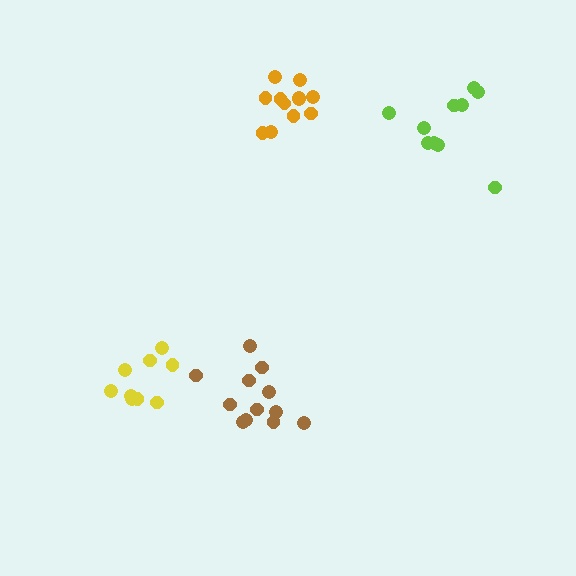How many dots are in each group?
Group 1: 12 dots, Group 2: 9 dots, Group 3: 10 dots, Group 4: 12 dots (43 total).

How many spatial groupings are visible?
There are 4 spatial groupings.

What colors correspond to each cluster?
The clusters are colored: orange, yellow, lime, brown.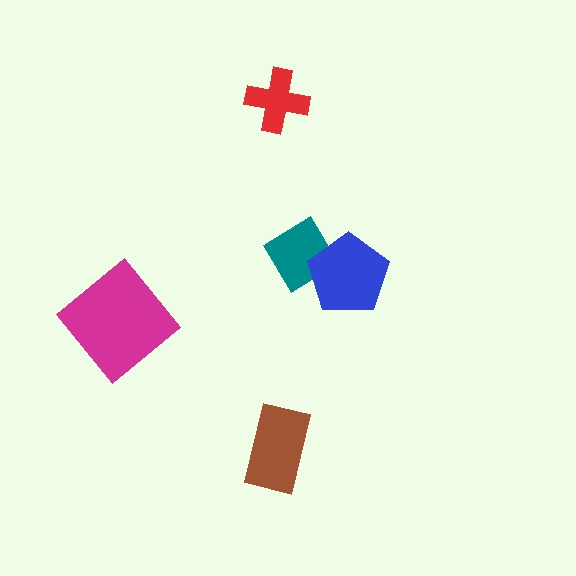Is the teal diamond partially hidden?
Yes, it is partially covered by another shape.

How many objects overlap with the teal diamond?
1 object overlaps with the teal diamond.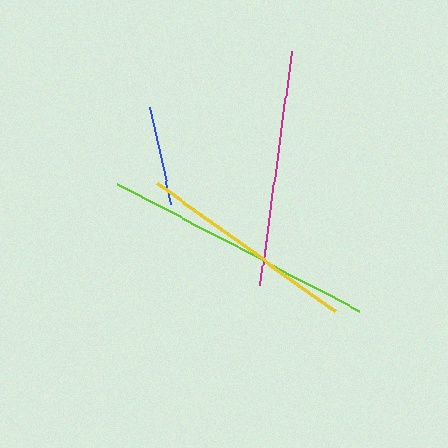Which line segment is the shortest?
The blue line is the shortest at approximately 99 pixels.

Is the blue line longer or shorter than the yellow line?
The yellow line is longer than the blue line.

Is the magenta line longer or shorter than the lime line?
The lime line is longer than the magenta line.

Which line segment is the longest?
The lime line is the longest at approximately 273 pixels.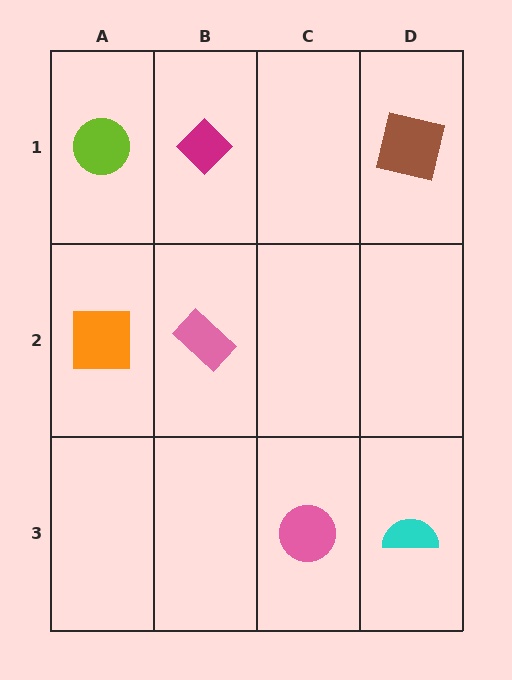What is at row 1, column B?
A magenta diamond.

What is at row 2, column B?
A pink rectangle.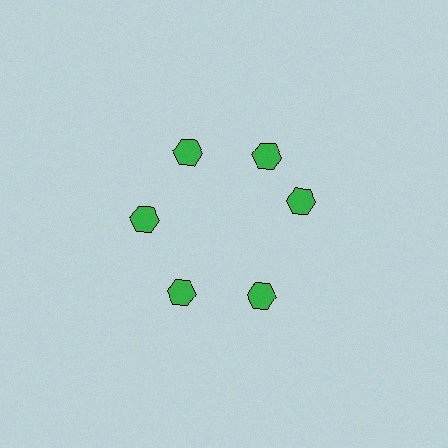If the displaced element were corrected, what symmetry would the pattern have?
It would have 6-fold rotational symmetry — the pattern would map onto itself every 60 degrees.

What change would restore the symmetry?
The symmetry would be restored by rotating it back into even spacing with its neighbors so that all 6 hexagons sit at equal angles and equal distance from the center.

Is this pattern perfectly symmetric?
No. The 6 green hexagons are arranged in a ring, but one element near the 3 o'clock position is rotated out of alignment along the ring, breaking the 6-fold rotational symmetry.